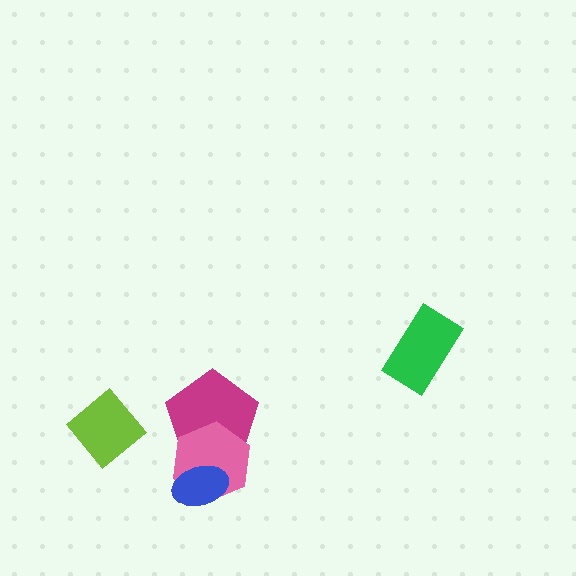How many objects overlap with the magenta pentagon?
2 objects overlap with the magenta pentagon.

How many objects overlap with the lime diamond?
0 objects overlap with the lime diamond.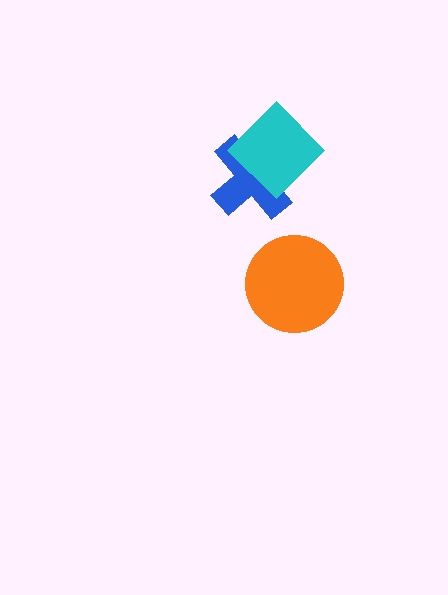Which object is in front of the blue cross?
The cyan diamond is in front of the blue cross.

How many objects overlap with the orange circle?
0 objects overlap with the orange circle.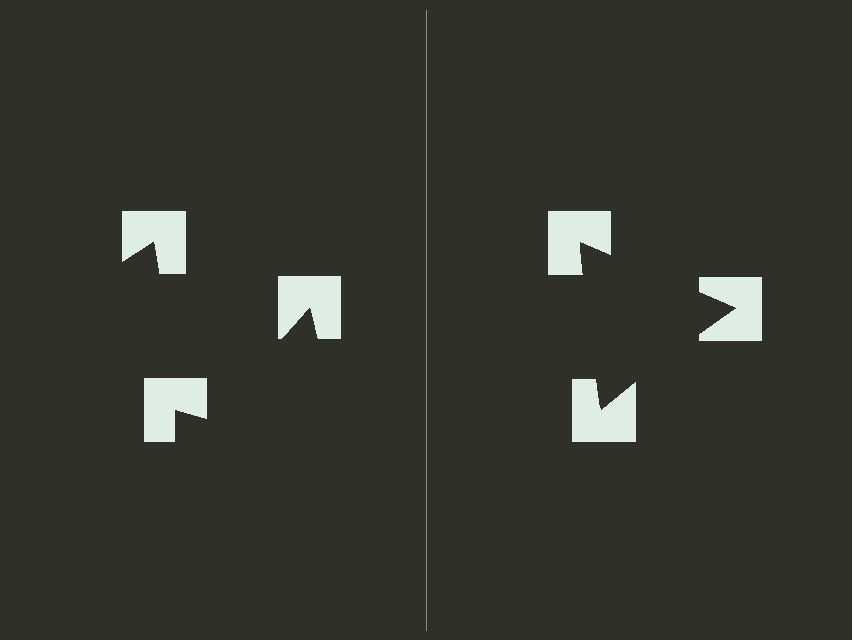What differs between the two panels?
The notched squares are positioned identically on both sides; only the wedge orientations differ. On the right they align to a triangle; on the left they are misaligned.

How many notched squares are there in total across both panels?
6 — 3 on each side.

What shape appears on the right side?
An illusory triangle.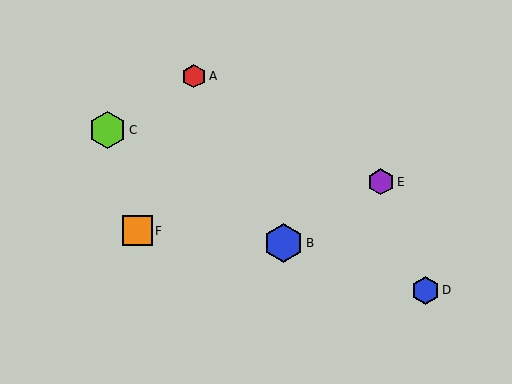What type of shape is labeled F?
Shape F is an orange square.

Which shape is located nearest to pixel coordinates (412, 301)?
The blue hexagon (labeled D) at (425, 290) is nearest to that location.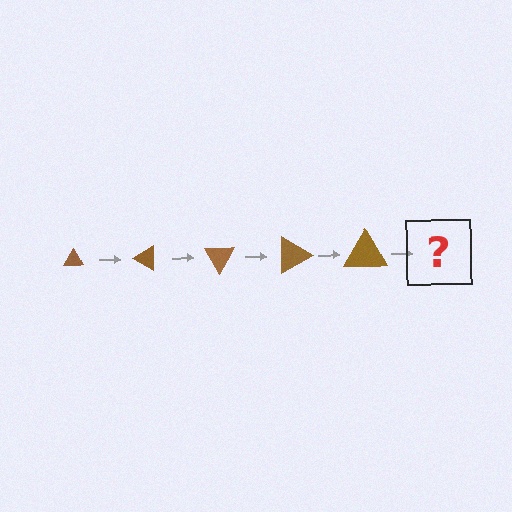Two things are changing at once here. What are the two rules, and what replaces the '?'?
The two rules are that the triangle grows larger each step and it rotates 30 degrees each step. The '?' should be a triangle, larger than the previous one and rotated 150 degrees from the start.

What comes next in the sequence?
The next element should be a triangle, larger than the previous one and rotated 150 degrees from the start.